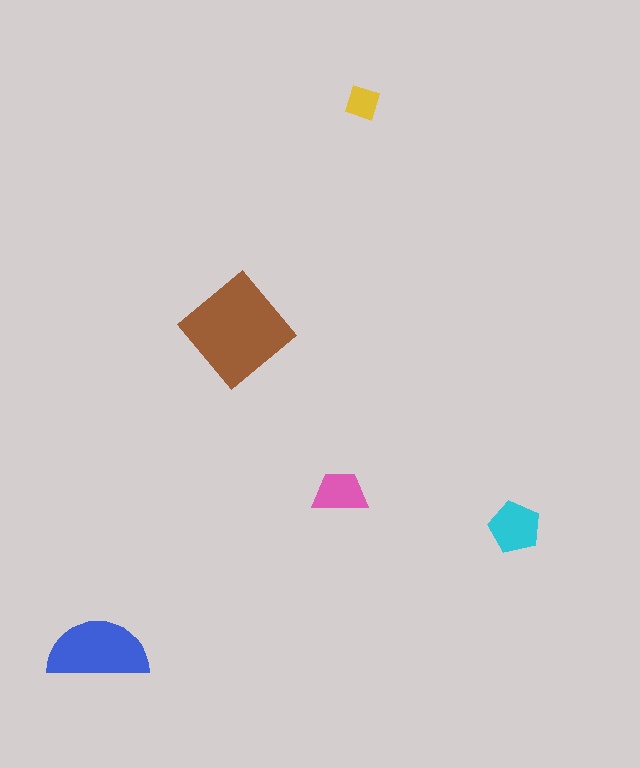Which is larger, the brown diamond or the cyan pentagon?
The brown diamond.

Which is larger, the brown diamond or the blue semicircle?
The brown diamond.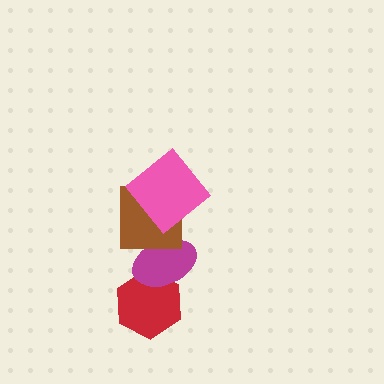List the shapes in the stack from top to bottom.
From top to bottom: the pink diamond, the brown square, the magenta ellipse, the red hexagon.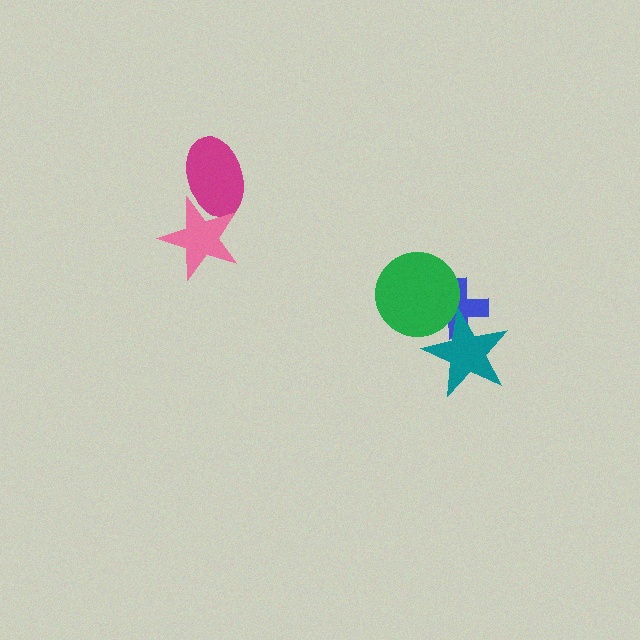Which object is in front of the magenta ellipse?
The pink star is in front of the magenta ellipse.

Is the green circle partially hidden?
Yes, it is partially covered by another shape.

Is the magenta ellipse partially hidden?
Yes, it is partially covered by another shape.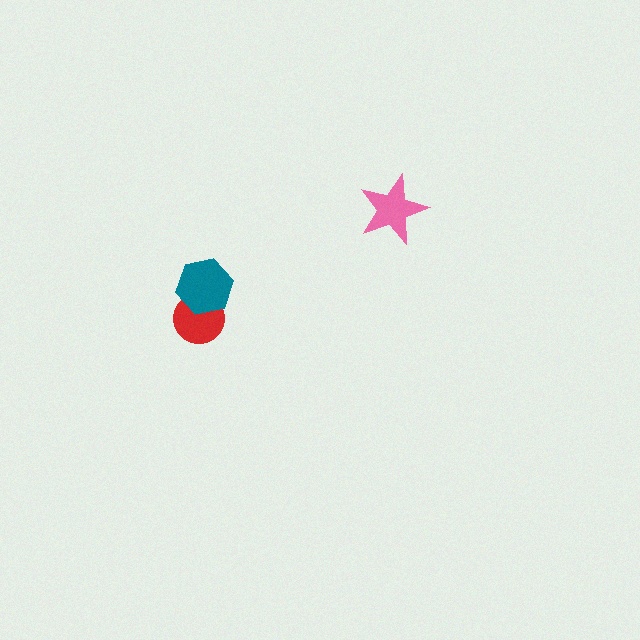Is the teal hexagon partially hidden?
No, no other shape covers it.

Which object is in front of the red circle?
The teal hexagon is in front of the red circle.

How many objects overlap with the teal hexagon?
1 object overlaps with the teal hexagon.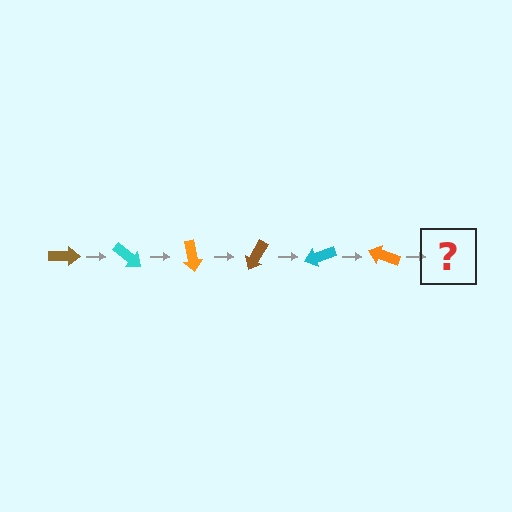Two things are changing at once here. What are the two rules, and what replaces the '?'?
The two rules are that it rotates 40 degrees each step and the color cycles through brown, cyan, and orange. The '?' should be a brown arrow, rotated 240 degrees from the start.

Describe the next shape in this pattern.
It should be a brown arrow, rotated 240 degrees from the start.